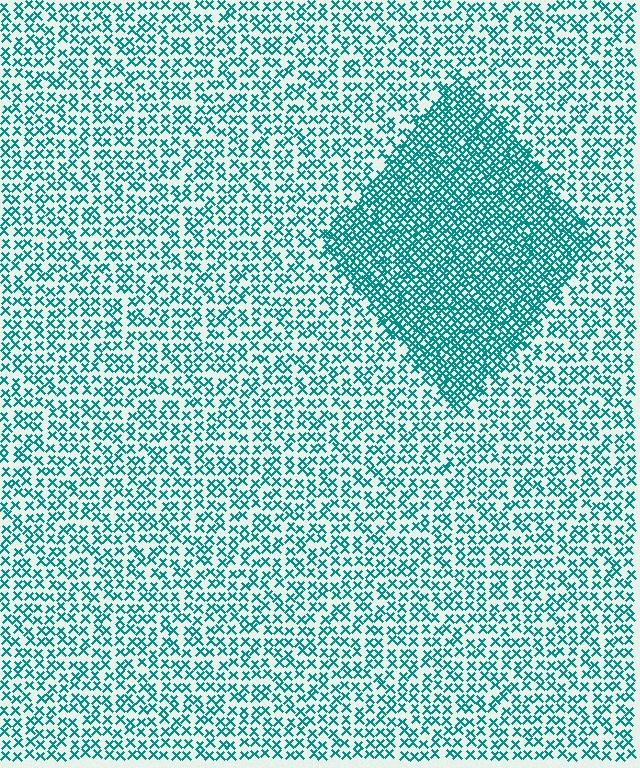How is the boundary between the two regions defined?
The boundary is defined by a change in element density (approximately 2.2x ratio). All elements are the same color, size, and shape.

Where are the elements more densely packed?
The elements are more densely packed inside the diamond boundary.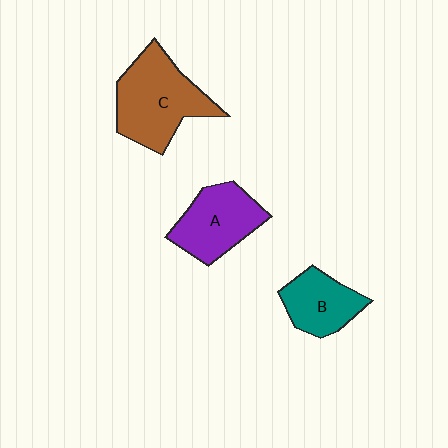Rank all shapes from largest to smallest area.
From largest to smallest: C (brown), A (purple), B (teal).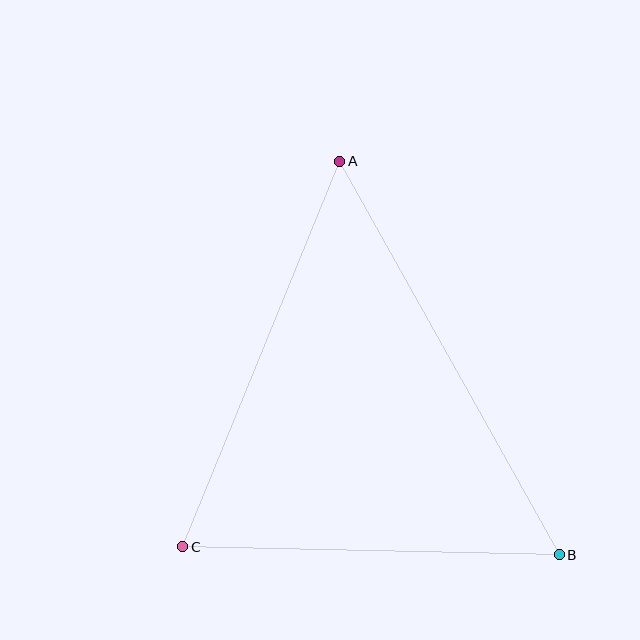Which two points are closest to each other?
Points B and C are closest to each other.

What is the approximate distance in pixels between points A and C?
The distance between A and C is approximately 416 pixels.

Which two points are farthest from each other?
Points A and B are farthest from each other.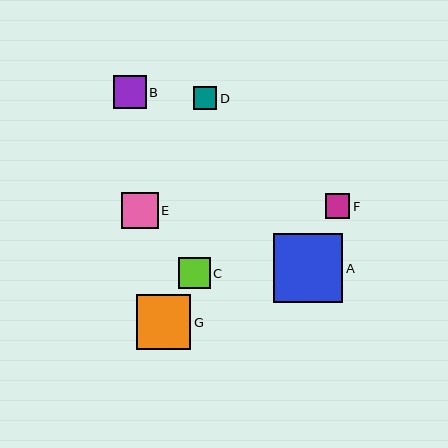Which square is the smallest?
Square D is the smallest with a size of approximately 24 pixels.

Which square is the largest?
Square A is the largest with a size of approximately 70 pixels.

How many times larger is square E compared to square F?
Square E is approximately 1.5 times the size of square F.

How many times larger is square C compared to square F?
Square C is approximately 1.3 times the size of square F.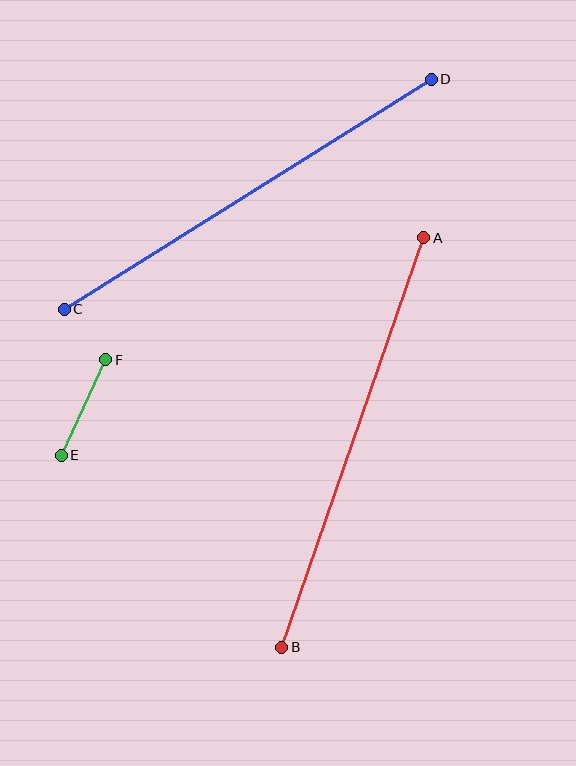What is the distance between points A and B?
The distance is approximately 434 pixels.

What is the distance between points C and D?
The distance is approximately 433 pixels.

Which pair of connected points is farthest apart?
Points A and B are farthest apart.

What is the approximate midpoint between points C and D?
The midpoint is at approximately (248, 194) pixels.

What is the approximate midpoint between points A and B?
The midpoint is at approximately (353, 442) pixels.